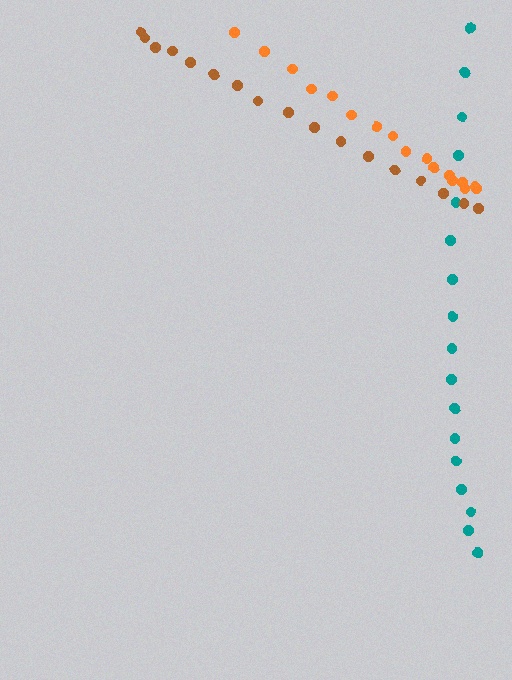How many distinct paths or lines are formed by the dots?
There are 3 distinct paths.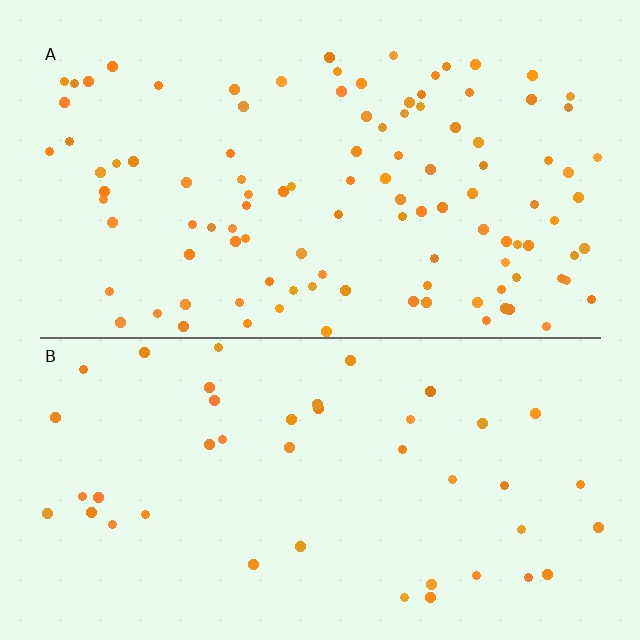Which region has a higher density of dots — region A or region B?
A (the top).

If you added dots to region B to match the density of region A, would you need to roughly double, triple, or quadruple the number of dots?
Approximately triple.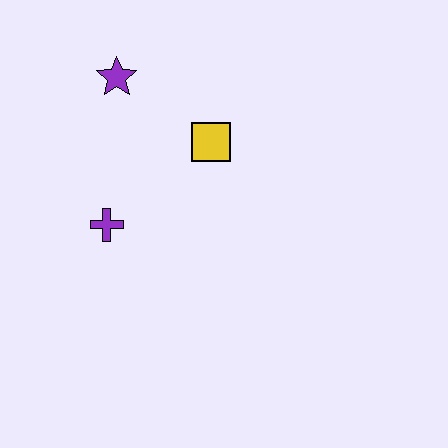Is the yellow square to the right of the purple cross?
Yes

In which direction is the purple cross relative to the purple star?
The purple cross is below the purple star.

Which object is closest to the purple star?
The yellow square is closest to the purple star.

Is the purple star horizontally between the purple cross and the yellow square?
Yes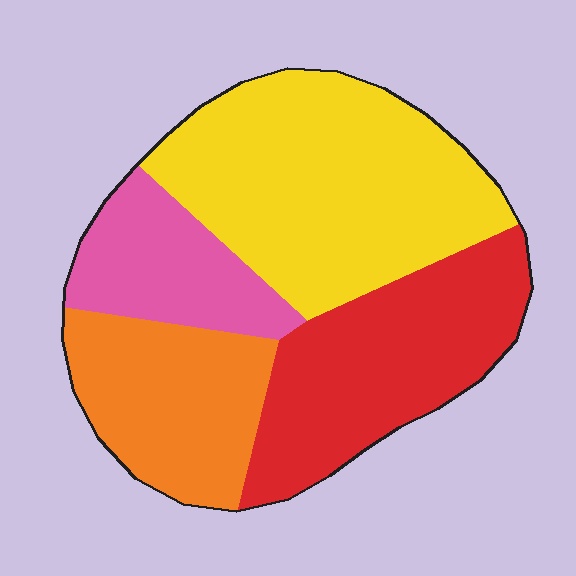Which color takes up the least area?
Pink, at roughly 15%.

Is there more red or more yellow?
Yellow.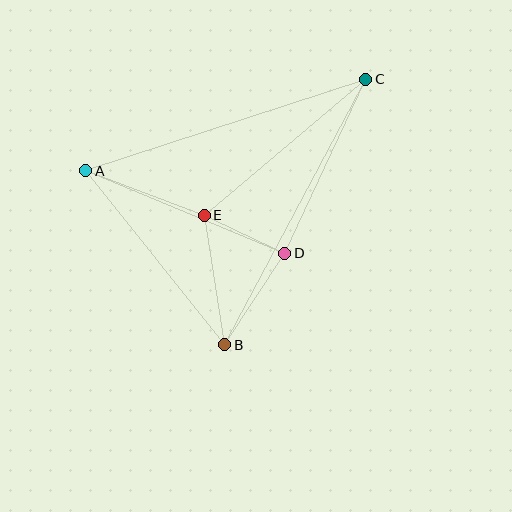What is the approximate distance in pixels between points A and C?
The distance between A and C is approximately 295 pixels.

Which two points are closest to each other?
Points D and E are closest to each other.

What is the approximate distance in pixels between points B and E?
The distance between B and E is approximately 131 pixels.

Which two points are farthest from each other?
Points B and C are farthest from each other.